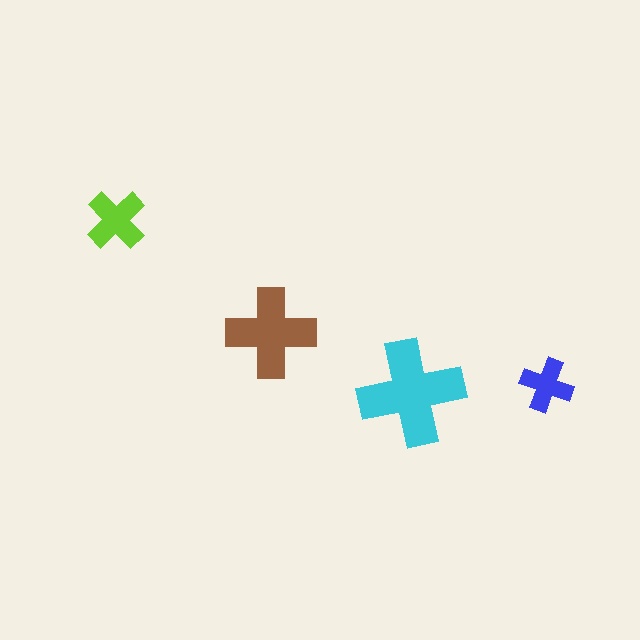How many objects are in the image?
There are 4 objects in the image.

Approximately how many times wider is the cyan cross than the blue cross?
About 2 times wider.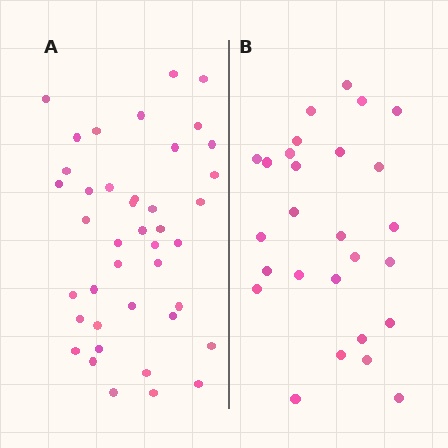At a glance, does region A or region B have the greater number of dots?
Region A (the left region) has more dots.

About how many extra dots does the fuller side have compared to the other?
Region A has approximately 15 more dots than region B.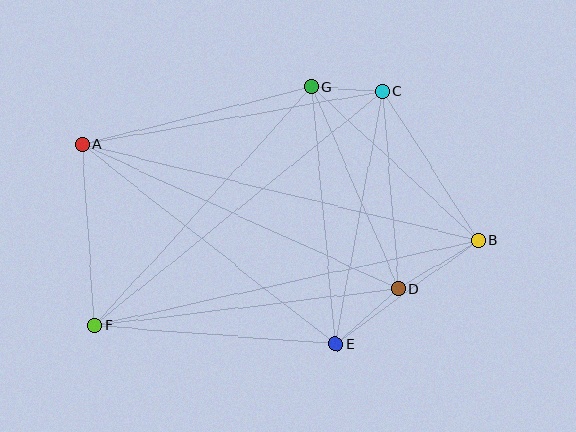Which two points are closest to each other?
Points C and G are closest to each other.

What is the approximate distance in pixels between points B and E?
The distance between B and E is approximately 176 pixels.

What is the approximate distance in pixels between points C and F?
The distance between C and F is approximately 371 pixels.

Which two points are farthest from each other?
Points A and B are farthest from each other.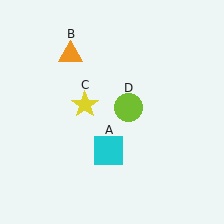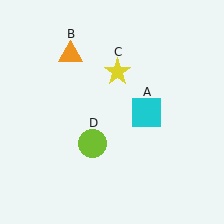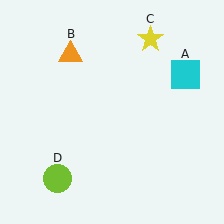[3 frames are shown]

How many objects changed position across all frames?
3 objects changed position: cyan square (object A), yellow star (object C), lime circle (object D).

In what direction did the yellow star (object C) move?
The yellow star (object C) moved up and to the right.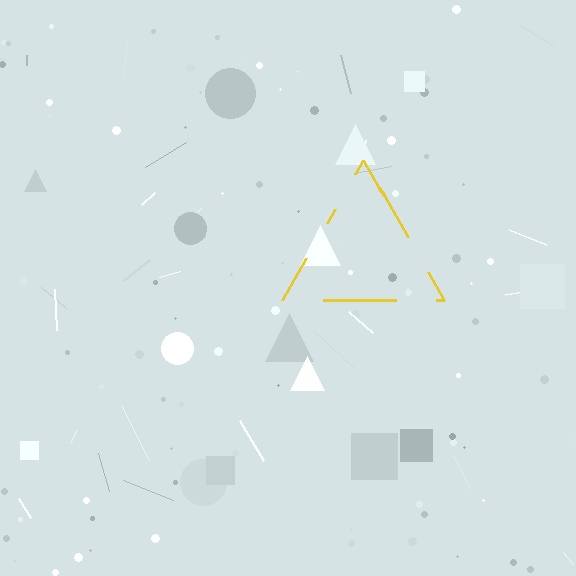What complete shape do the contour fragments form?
The contour fragments form a triangle.